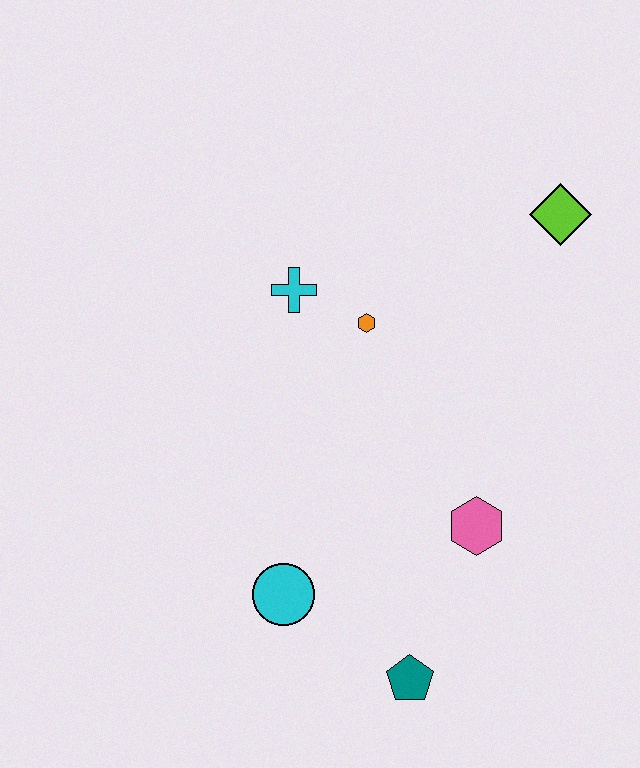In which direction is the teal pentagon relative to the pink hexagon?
The teal pentagon is below the pink hexagon.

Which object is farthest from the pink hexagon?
The lime diamond is farthest from the pink hexagon.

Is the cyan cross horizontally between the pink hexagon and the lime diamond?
No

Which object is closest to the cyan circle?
The teal pentagon is closest to the cyan circle.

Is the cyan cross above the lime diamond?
No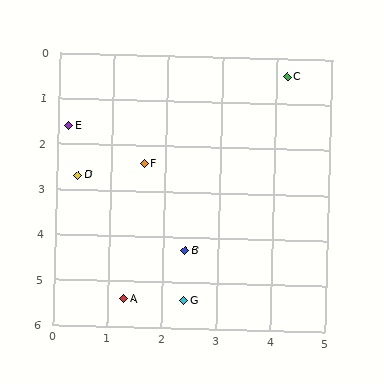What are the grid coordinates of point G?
Point G is at approximately (2.4, 5.4).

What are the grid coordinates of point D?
Point D is at approximately (0.4, 2.7).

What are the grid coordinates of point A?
Point A is at approximately (1.3, 5.4).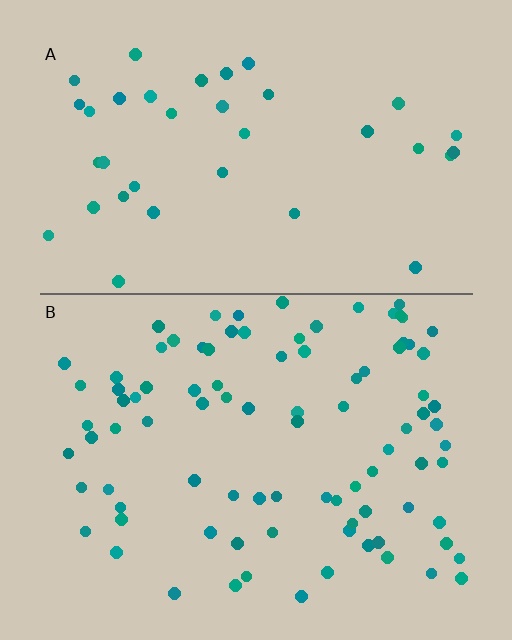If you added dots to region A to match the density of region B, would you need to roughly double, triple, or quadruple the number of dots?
Approximately double.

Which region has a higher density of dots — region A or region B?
B (the bottom).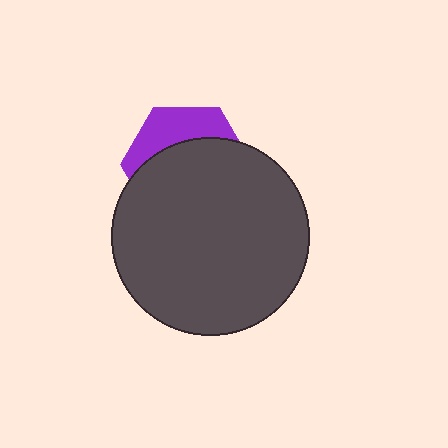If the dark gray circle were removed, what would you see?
You would see the complete purple hexagon.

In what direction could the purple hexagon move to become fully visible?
The purple hexagon could move up. That would shift it out from behind the dark gray circle entirely.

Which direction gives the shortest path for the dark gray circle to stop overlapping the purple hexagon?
Moving down gives the shortest separation.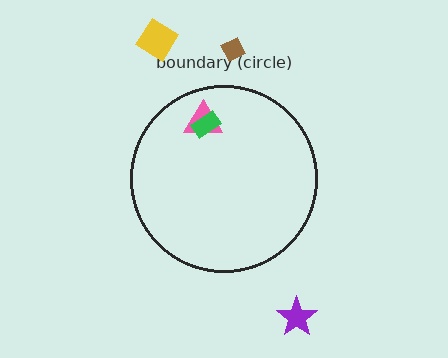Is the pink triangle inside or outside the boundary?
Inside.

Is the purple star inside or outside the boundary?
Outside.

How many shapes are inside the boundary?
2 inside, 3 outside.